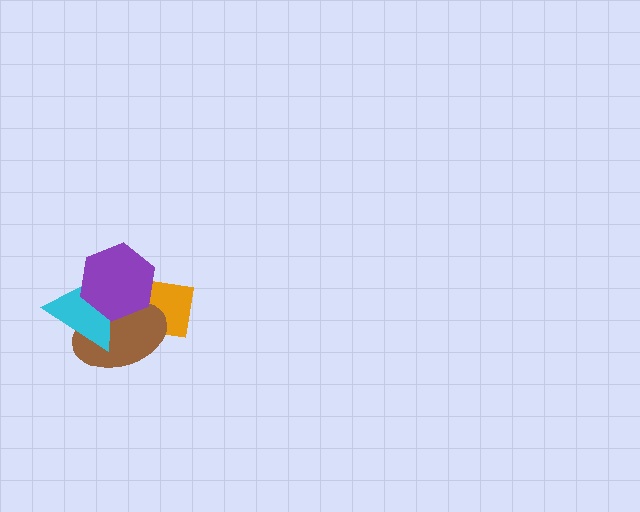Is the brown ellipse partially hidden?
Yes, it is partially covered by another shape.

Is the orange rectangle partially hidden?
Yes, it is partially covered by another shape.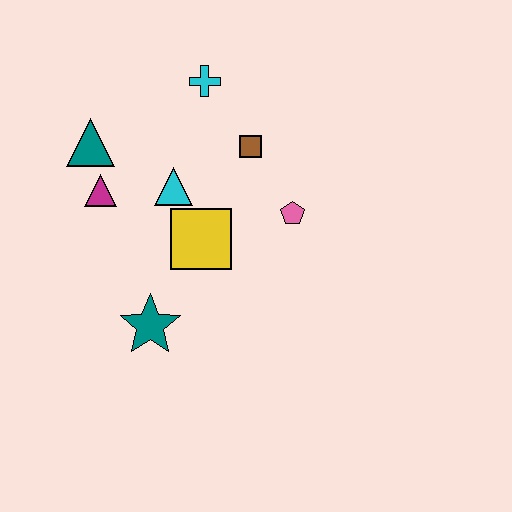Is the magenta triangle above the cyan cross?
No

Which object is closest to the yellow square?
The cyan triangle is closest to the yellow square.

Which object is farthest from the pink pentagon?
The teal triangle is farthest from the pink pentagon.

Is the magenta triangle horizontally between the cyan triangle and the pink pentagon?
No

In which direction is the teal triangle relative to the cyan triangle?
The teal triangle is to the left of the cyan triangle.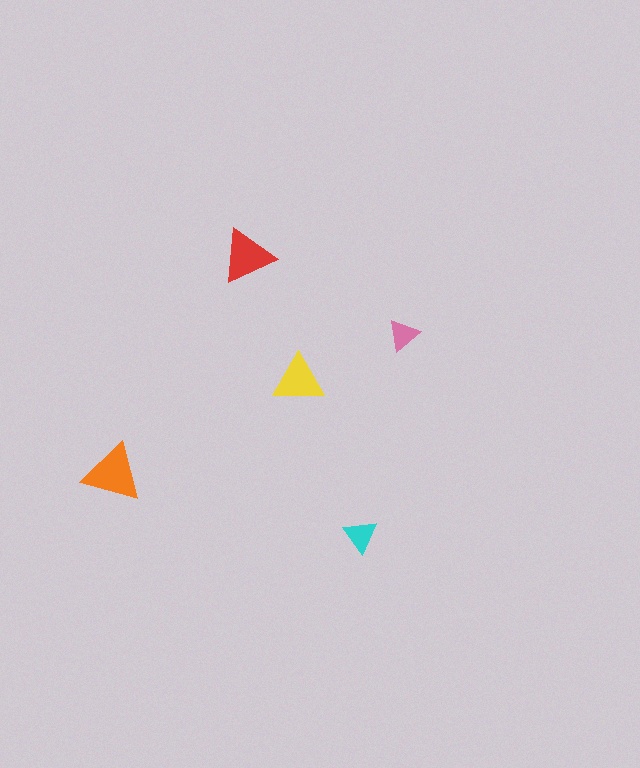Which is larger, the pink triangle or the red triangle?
The red one.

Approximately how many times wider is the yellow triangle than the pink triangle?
About 1.5 times wider.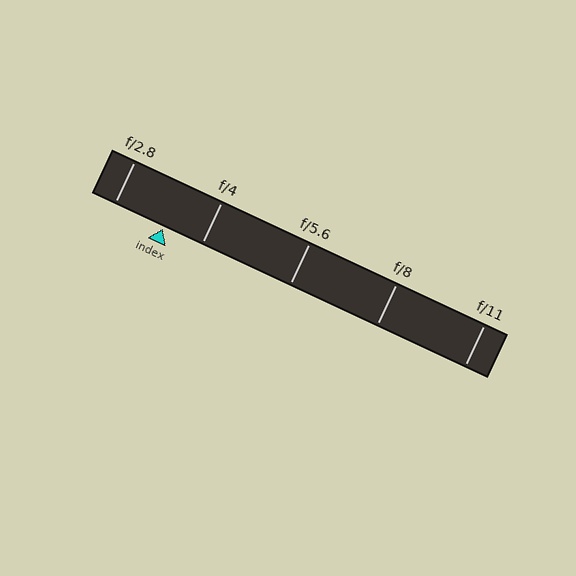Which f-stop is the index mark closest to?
The index mark is closest to f/4.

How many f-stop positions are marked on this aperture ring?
There are 5 f-stop positions marked.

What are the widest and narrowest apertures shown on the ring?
The widest aperture shown is f/2.8 and the narrowest is f/11.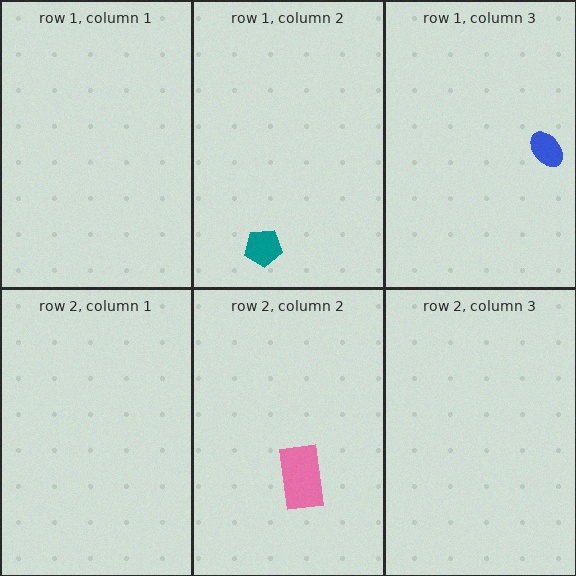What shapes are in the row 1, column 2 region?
The teal pentagon.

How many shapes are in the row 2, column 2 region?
1.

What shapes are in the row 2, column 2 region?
The pink rectangle.